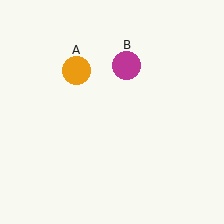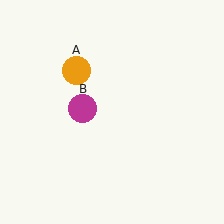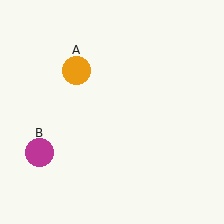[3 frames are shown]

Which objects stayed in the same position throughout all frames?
Orange circle (object A) remained stationary.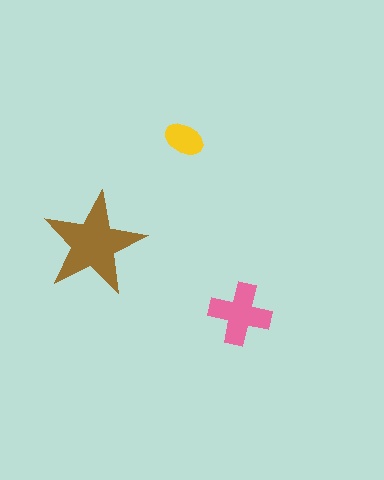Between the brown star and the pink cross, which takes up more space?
The brown star.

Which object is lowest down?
The pink cross is bottommost.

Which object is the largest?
The brown star.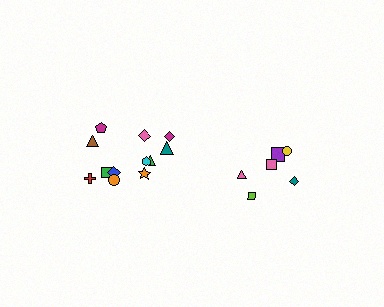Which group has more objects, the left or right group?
The left group.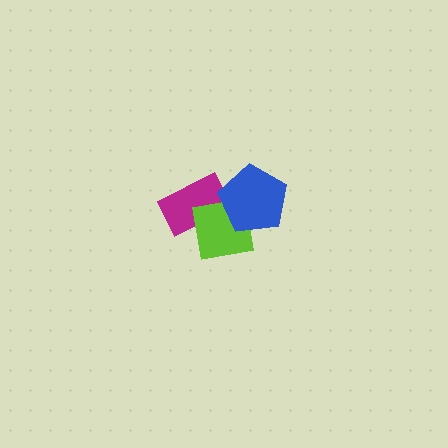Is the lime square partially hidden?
Yes, it is partially covered by another shape.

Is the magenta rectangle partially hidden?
Yes, it is partially covered by another shape.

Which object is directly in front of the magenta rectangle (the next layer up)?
The lime square is directly in front of the magenta rectangle.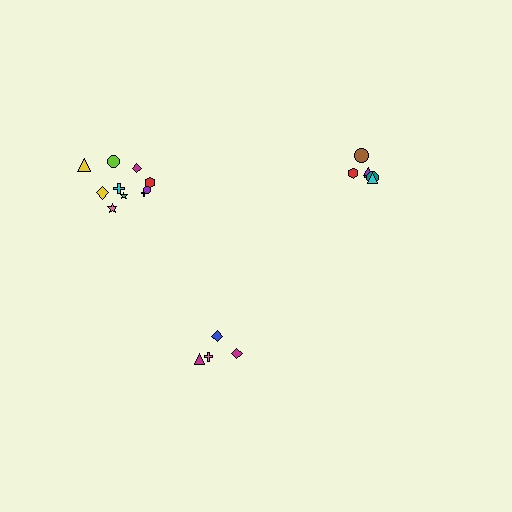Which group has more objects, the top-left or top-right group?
The top-left group.